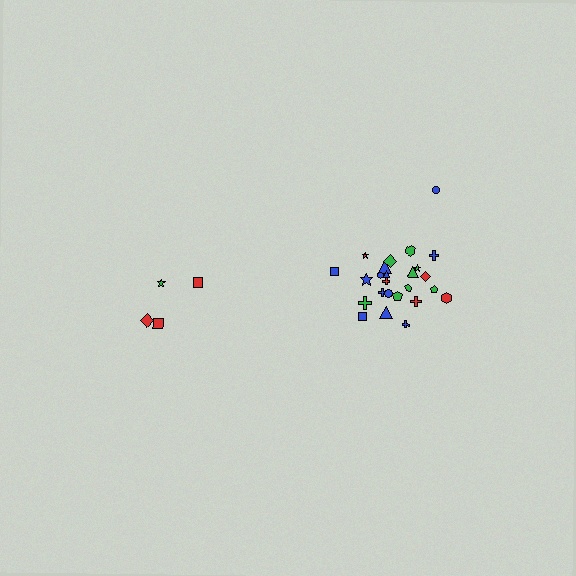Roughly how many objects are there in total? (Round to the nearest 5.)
Roughly 30 objects in total.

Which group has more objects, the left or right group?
The right group.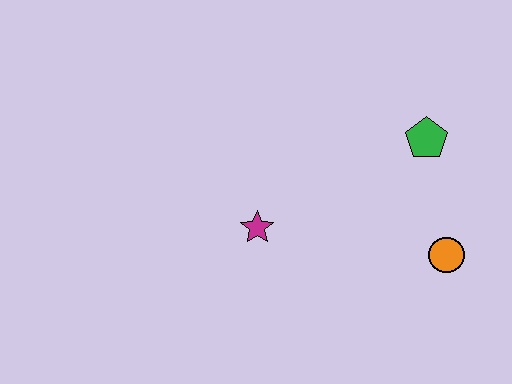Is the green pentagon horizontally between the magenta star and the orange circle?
Yes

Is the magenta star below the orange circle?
No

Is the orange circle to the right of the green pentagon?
Yes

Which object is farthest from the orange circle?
The magenta star is farthest from the orange circle.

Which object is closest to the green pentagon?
The orange circle is closest to the green pentagon.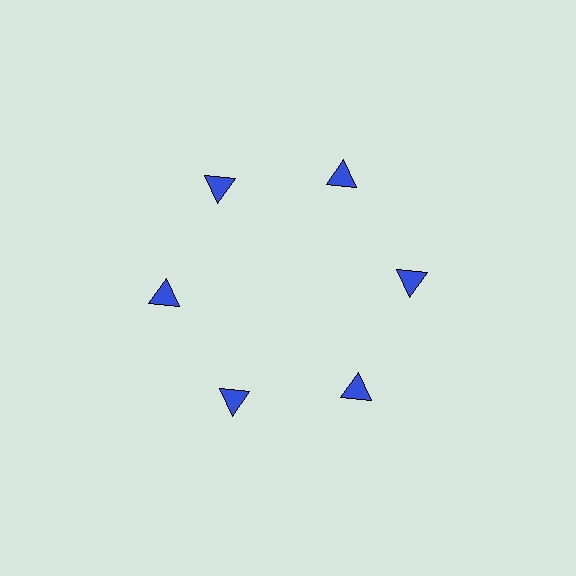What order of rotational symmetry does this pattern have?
This pattern has 6-fold rotational symmetry.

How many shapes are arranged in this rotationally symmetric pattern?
There are 6 shapes, arranged in 6 groups of 1.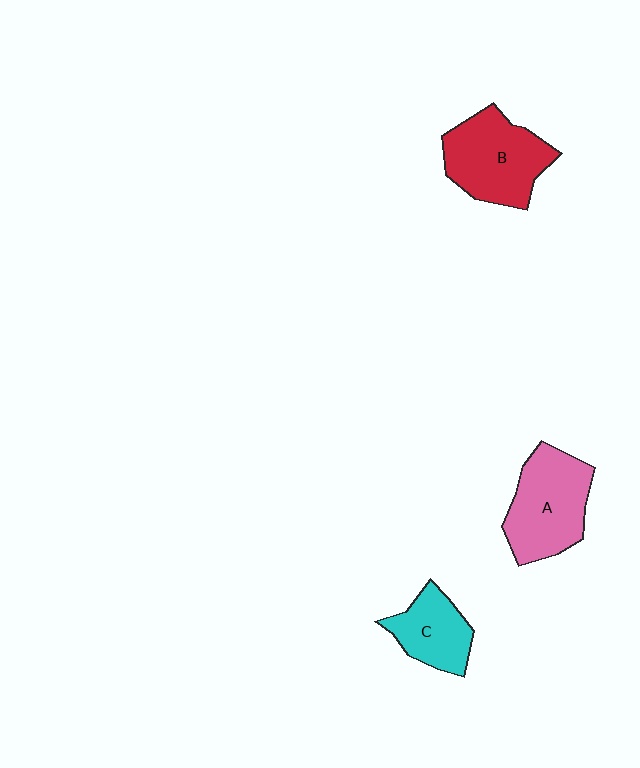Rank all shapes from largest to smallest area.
From largest to smallest: B (red), A (pink), C (cyan).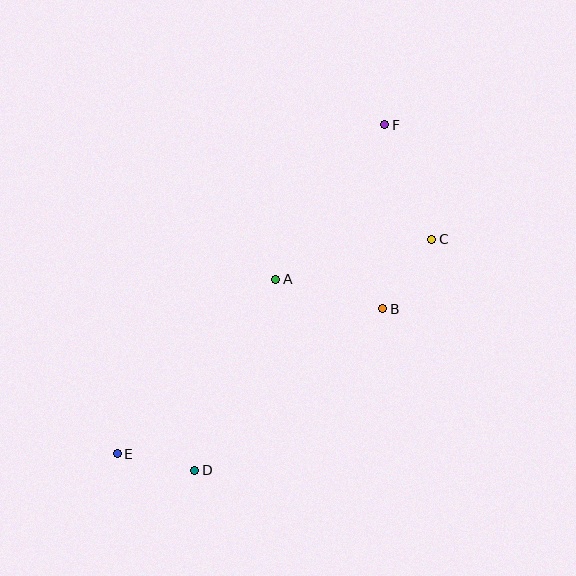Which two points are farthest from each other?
Points E and F are farthest from each other.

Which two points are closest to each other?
Points D and E are closest to each other.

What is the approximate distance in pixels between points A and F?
The distance between A and F is approximately 189 pixels.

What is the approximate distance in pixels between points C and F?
The distance between C and F is approximately 124 pixels.